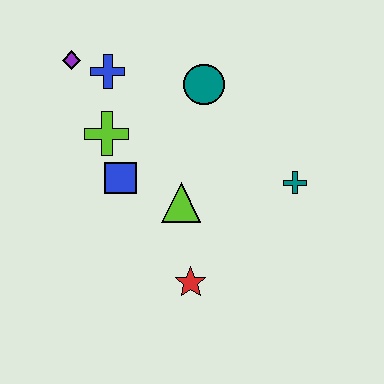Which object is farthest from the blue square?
The teal cross is farthest from the blue square.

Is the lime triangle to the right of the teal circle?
No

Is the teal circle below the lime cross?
No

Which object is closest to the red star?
The lime triangle is closest to the red star.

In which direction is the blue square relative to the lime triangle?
The blue square is to the left of the lime triangle.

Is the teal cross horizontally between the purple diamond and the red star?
No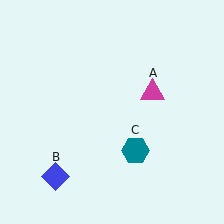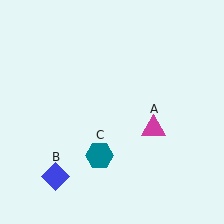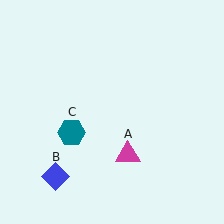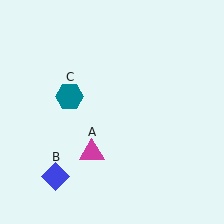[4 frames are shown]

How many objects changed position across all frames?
2 objects changed position: magenta triangle (object A), teal hexagon (object C).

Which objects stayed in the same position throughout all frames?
Blue diamond (object B) remained stationary.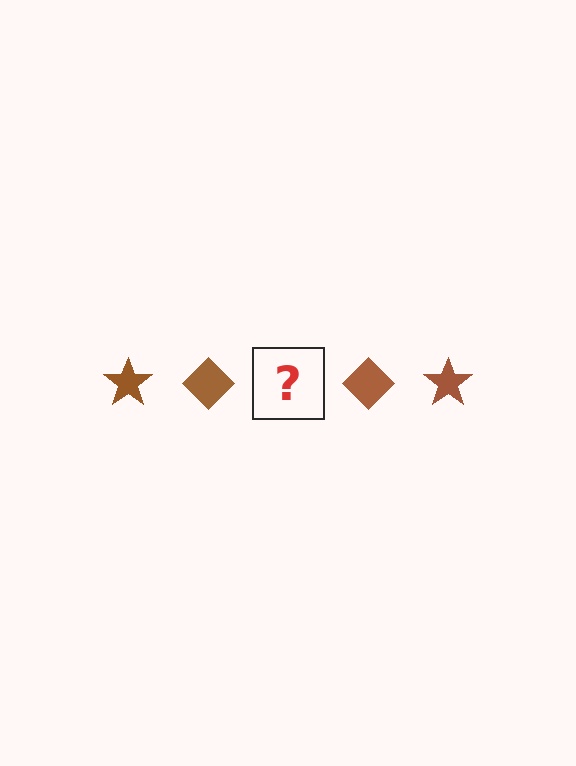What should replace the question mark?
The question mark should be replaced with a brown star.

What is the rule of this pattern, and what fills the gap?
The rule is that the pattern cycles through star, diamond shapes in brown. The gap should be filled with a brown star.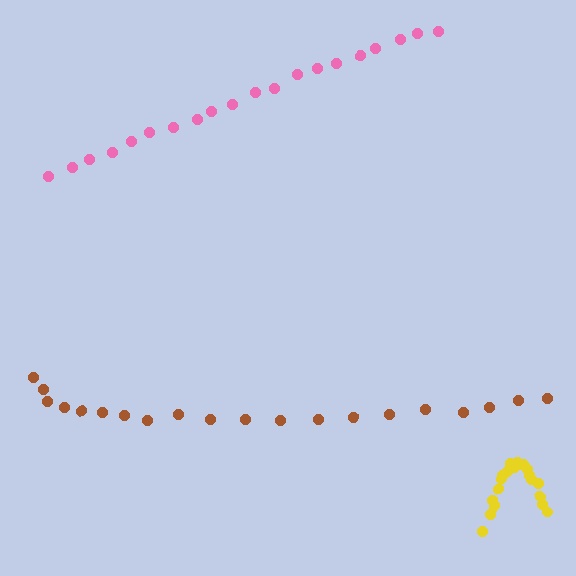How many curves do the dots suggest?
There are 3 distinct paths.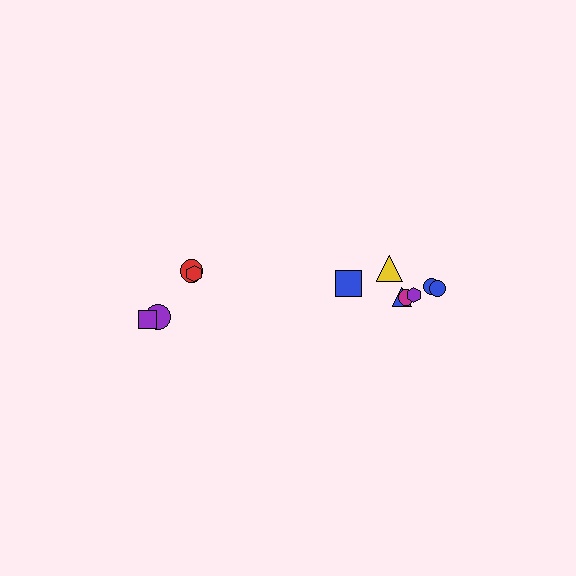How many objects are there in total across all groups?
There are 11 objects.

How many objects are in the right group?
There are 7 objects.